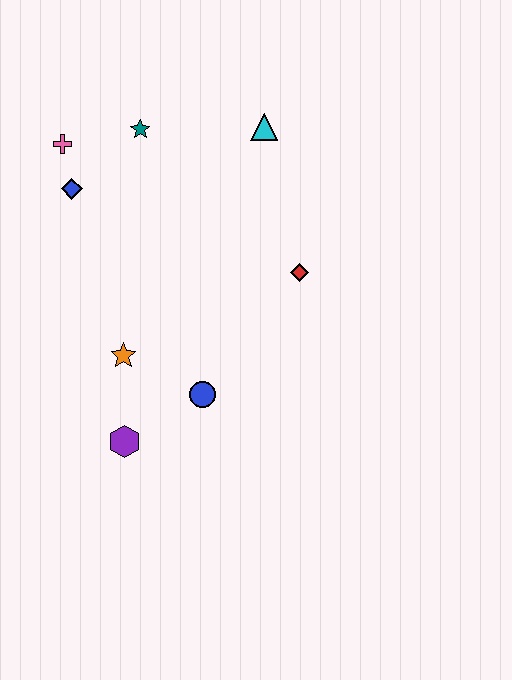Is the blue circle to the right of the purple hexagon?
Yes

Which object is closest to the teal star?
The pink cross is closest to the teal star.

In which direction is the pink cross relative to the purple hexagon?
The pink cross is above the purple hexagon.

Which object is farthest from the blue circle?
The pink cross is farthest from the blue circle.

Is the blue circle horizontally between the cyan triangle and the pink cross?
Yes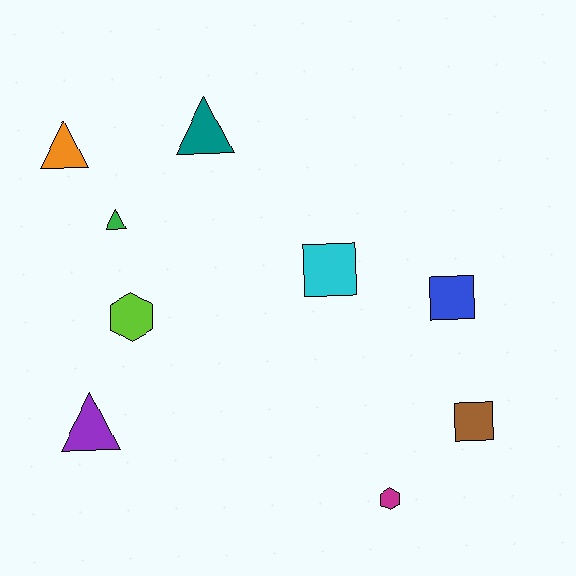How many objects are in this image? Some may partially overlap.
There are 9 objects.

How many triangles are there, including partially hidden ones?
There are 4 triangles.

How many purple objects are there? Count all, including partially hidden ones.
There is 1 purple object.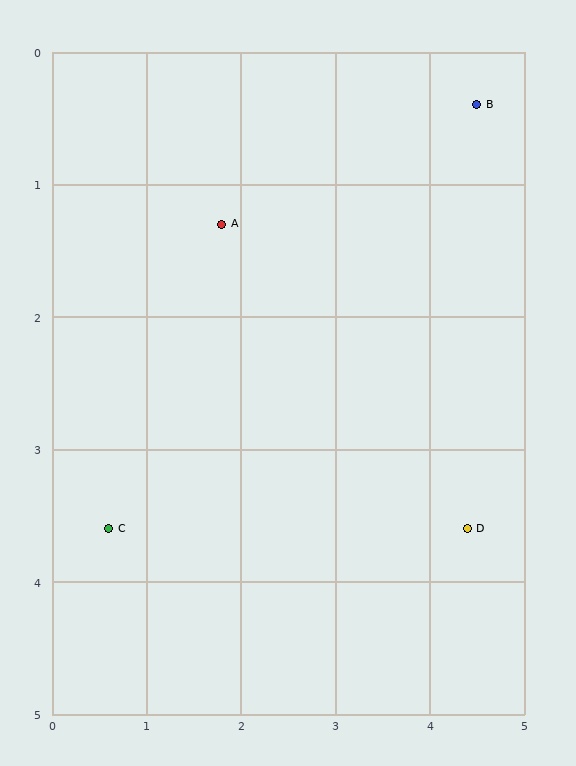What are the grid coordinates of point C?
Point C is at approximately (0.6, 3.6).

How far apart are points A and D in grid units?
Points A and D are about 3.5 grid units apart.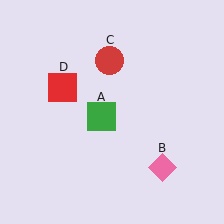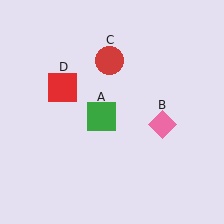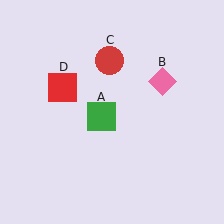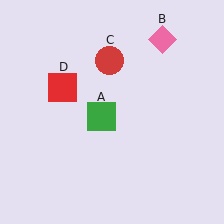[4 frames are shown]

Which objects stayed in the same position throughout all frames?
Green square (object A) and red circle (object C) and red square (object D) remained stationary.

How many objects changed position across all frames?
1 object changed position: pink diamond (object B).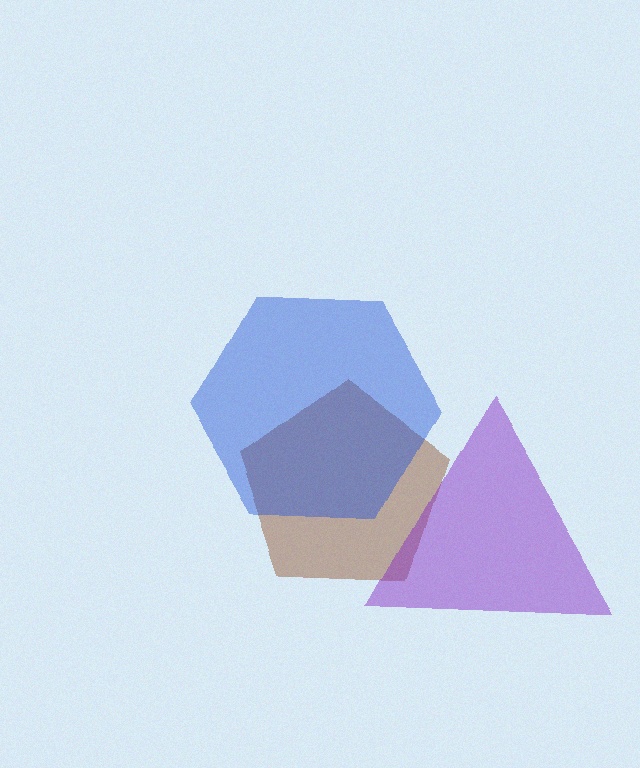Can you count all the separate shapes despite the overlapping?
Yes, there are 3 separate shapes.